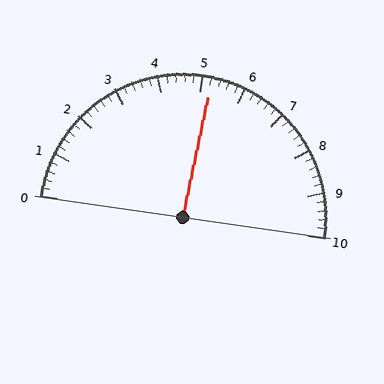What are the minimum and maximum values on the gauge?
The gauge ranges from 0 to 10.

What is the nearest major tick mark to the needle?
The nearest major tick mark is 5.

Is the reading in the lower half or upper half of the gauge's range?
The reading is in the upper half of the range (0 to 10).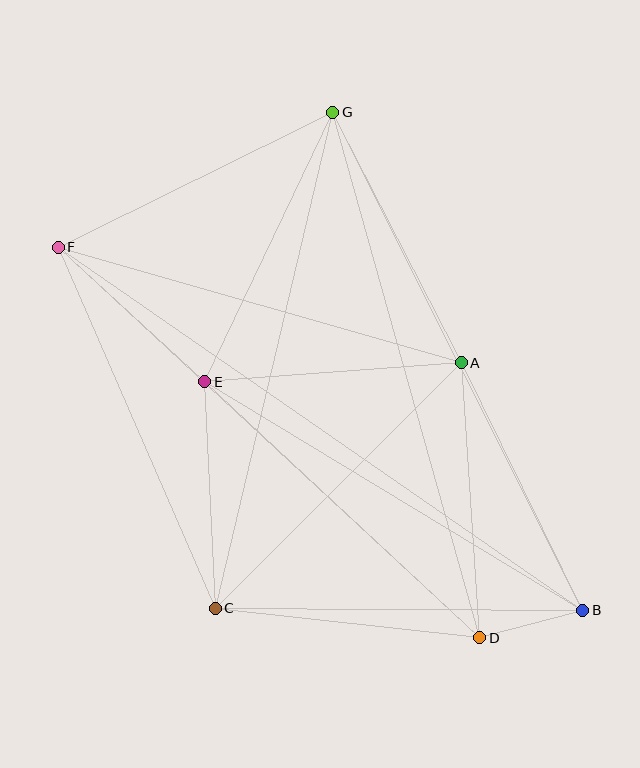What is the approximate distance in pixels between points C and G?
The distance between C and G is approximately 509 pixels.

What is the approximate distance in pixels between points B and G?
The distance between B and G is approximately 557 pixels.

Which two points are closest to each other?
Points B and D are closest to each other.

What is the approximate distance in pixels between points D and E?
The distance between D and E is approximately 375 pixels.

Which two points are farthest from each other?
Points B and F are farthest from each other.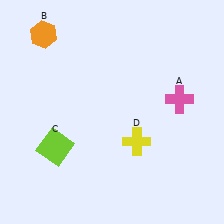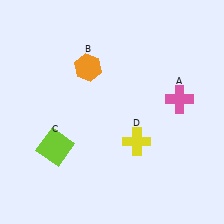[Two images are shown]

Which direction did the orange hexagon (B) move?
The orange hexagon (B) moved right.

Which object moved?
The orange hexagon (B) moved right.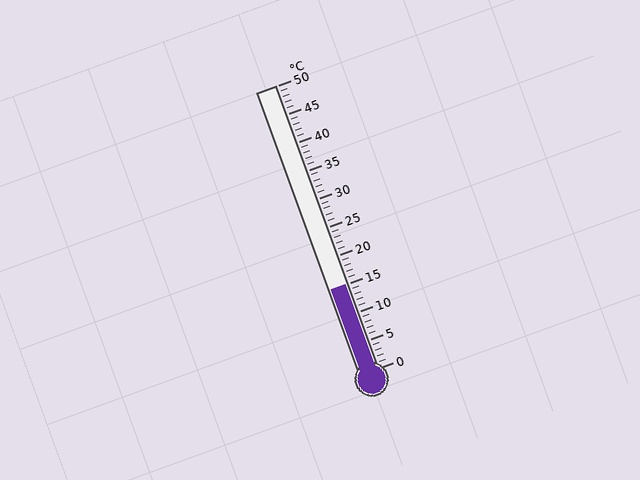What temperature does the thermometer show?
The thermometer shows approximately 15°C.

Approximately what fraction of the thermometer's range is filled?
The thermometer is filled to approximately 30% of its range.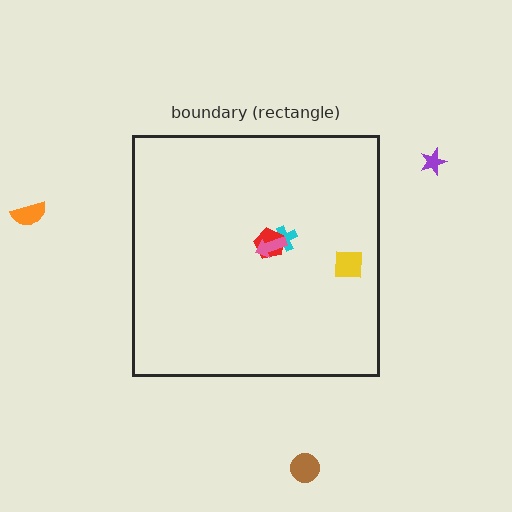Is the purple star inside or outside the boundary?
Outside.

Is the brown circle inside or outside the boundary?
Outside.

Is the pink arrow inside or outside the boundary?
Inside.